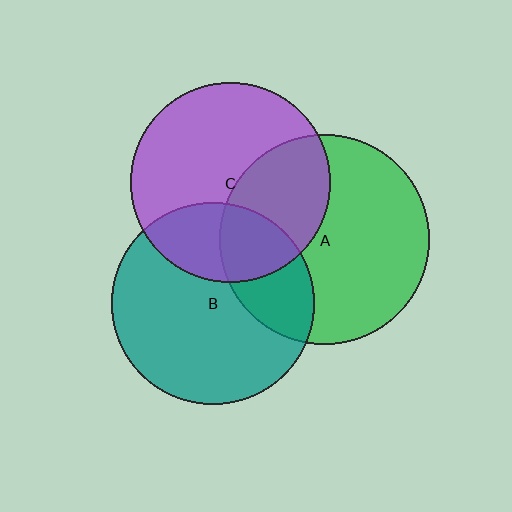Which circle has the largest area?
Circle A (green).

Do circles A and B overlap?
Yes.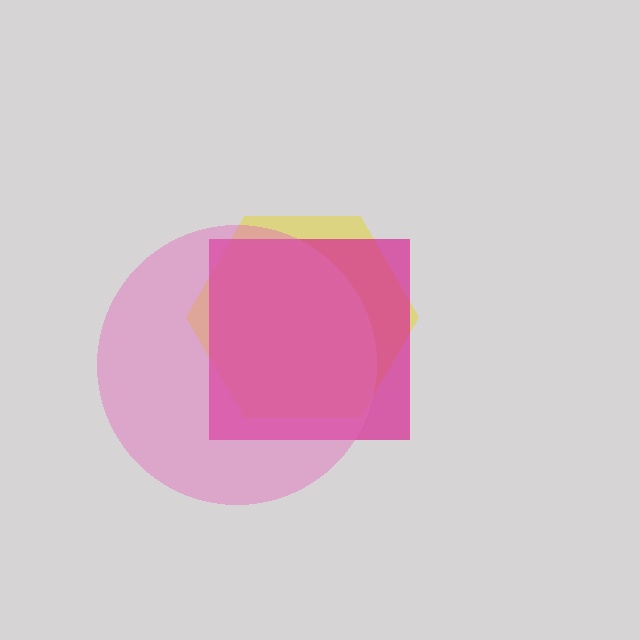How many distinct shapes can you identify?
There are 3 distinct shapes: a yellow hexagon, a magenta square, a pink circle.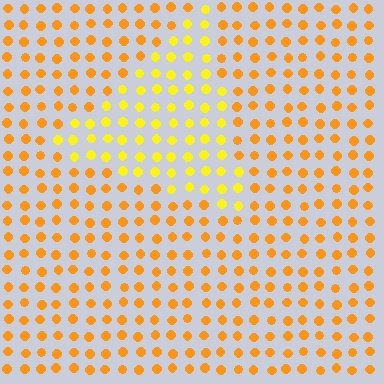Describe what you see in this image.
The image is filled with small orange elements in a uniform arrangement. A triangle-shaped region is visible where the elements are tinted to a slightly different hue, forming a subtle color boundary.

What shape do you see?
I see a triangle.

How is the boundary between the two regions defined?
The boundary is defined purely by a slight shift in hue (about 25 degrees). Spacing, size, and orientation are identical on both sides.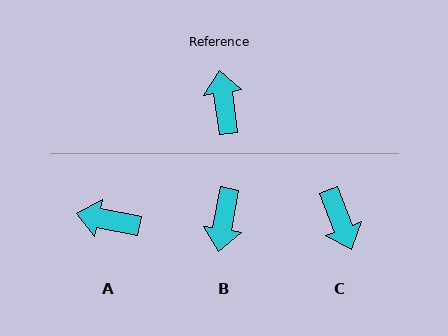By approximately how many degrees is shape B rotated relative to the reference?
Approximately 162 degrees counter-clockwise.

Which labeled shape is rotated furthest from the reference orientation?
C, about 167 degrees away.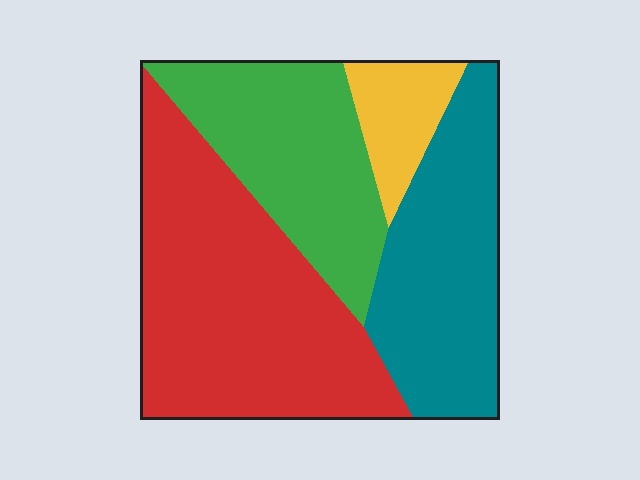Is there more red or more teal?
Red.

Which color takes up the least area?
Yellow, at roughly 10%.